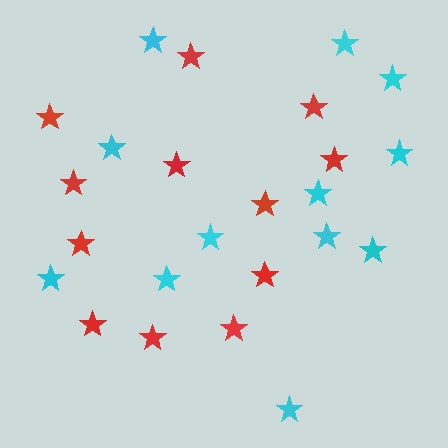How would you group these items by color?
There are 2 groups: one group of red stars (12) and one group of cyan stars (12).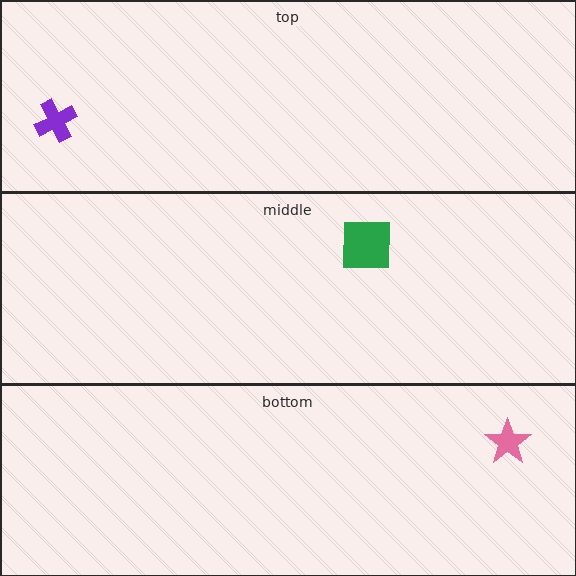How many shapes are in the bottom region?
1.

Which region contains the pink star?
The bottom region.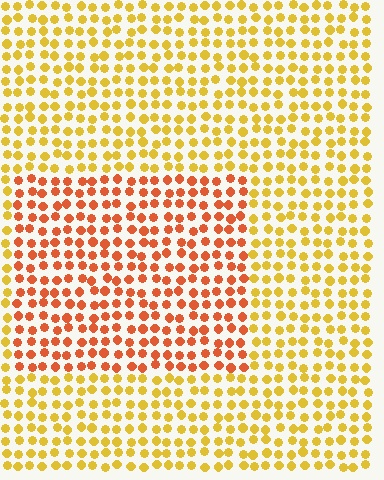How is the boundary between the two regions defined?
The boundary is defined purely by a slight shift in hue (about 35 degrees). Spacing, size, and orientation are identical on both sides.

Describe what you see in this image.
The image is filled with small yellow elements in a uniform arrangement. A rectangle-shaped region is visible where the elements are tinted to a slightly different hue, forming a subtle color boundary.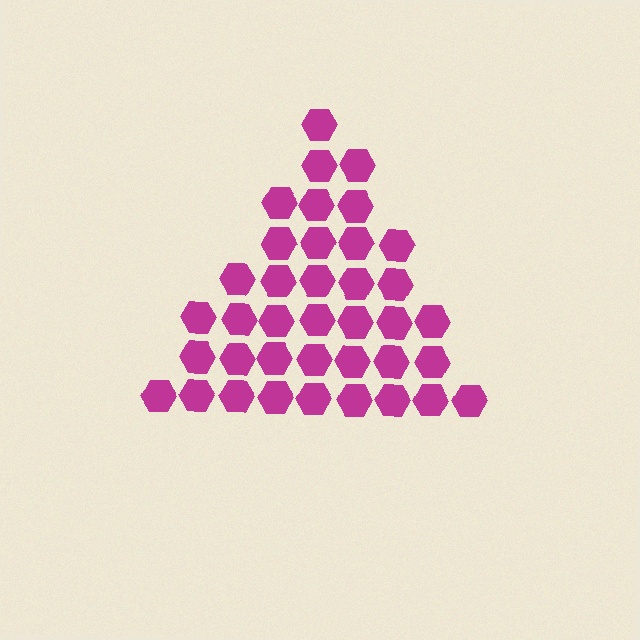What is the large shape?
The large shape is a triangle.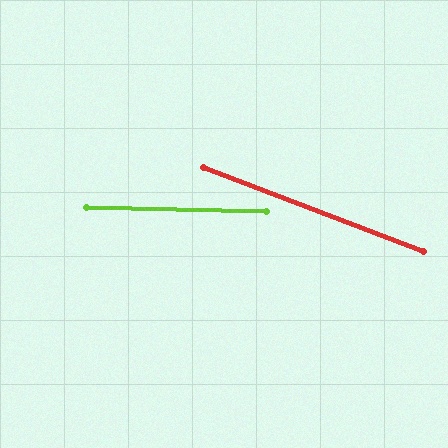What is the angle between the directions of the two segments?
Approximately 19 degrees.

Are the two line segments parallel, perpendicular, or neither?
Neither parallel nor perpendicular — they differ by about 19°.